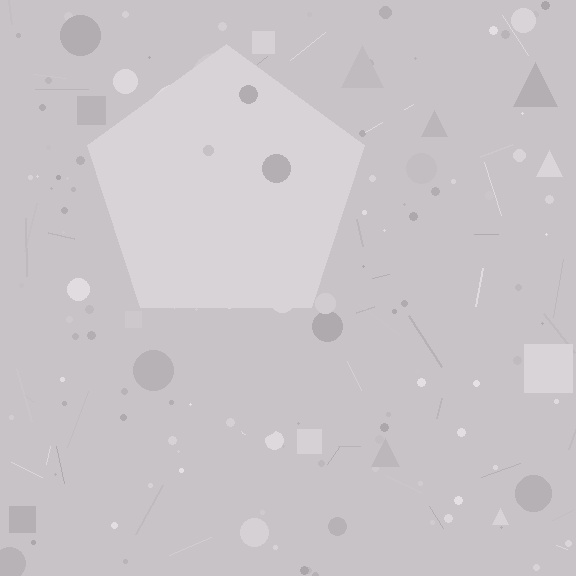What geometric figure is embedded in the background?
A pentagon is embedded in the background.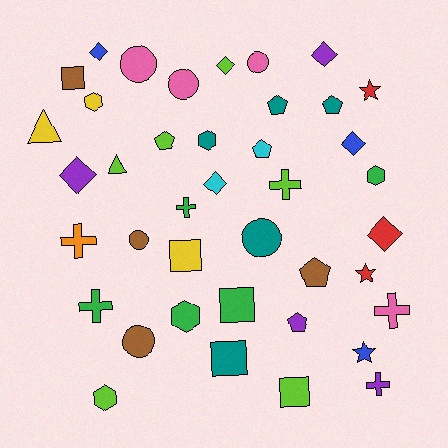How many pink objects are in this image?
There are 4 pink objects.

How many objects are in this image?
There are 40 objects.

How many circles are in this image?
There are 6 circles.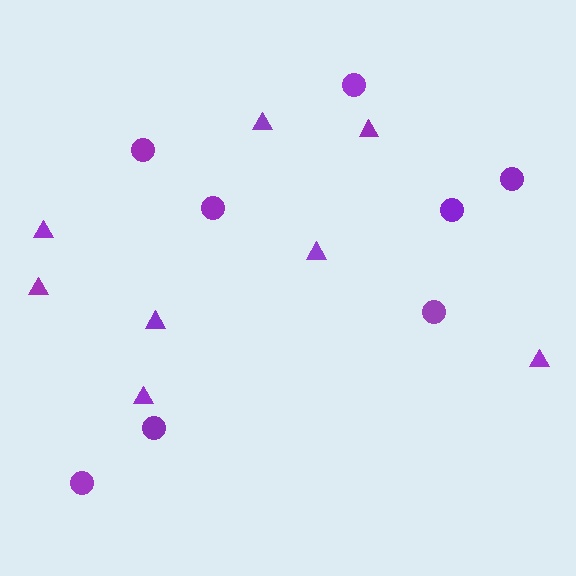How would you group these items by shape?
There are 2 groups: one group of circles (8) and one group of triangles (8).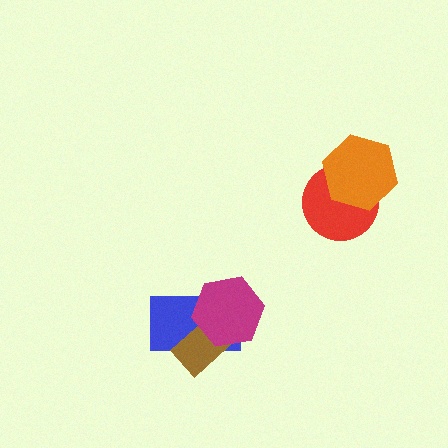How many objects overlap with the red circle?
1 object overlaps with the red circle.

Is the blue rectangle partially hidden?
Yes, it is partially covered by another shape.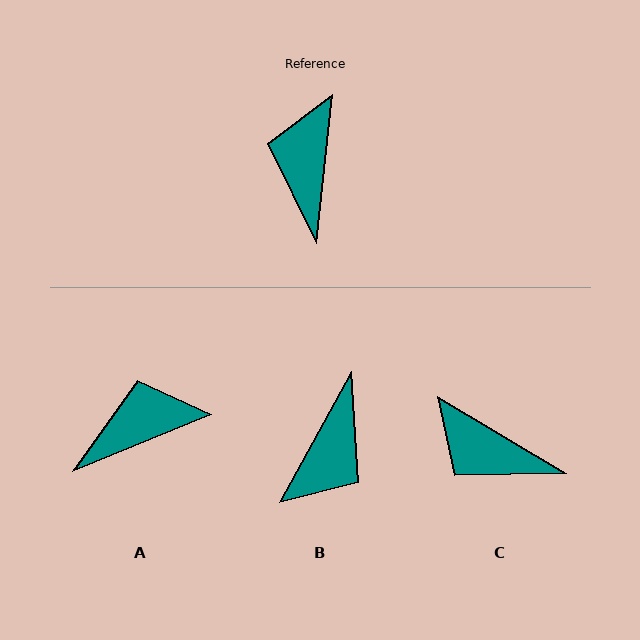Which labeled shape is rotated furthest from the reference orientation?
B, about 157 degrees away.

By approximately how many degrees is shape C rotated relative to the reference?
Approximately 65 degrees counter-clockwise.